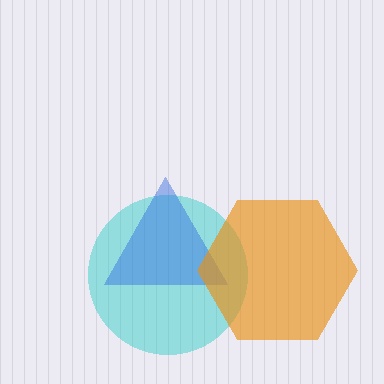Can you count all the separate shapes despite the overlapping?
Yes, there are 3 separate shapes.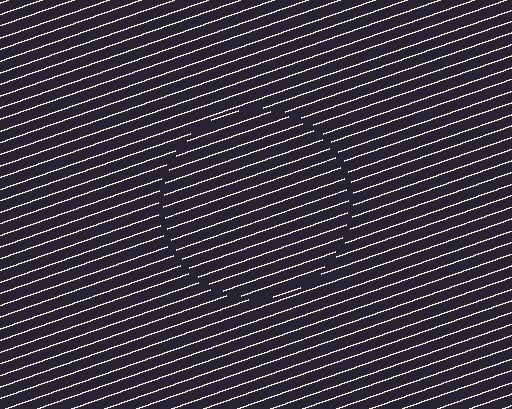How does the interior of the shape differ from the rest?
The interior of the shape contains the same grating, shifted by half a period — the contour is defined by the phase discontinuity where line-ends from the inner and outer gratings abut.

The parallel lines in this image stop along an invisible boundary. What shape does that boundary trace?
An illusory circle. The interior of the shape contains the same grating, shifted by half a period — the contour is defined by the phase discontinuity where line-ends from the inner and outer gratings abut.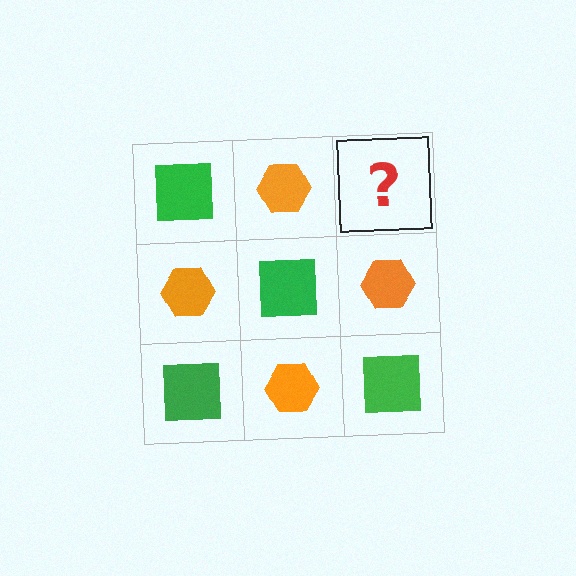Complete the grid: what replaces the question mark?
The question mark should be replaced with a green square.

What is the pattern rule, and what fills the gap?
The rule is that it alternates green square and orange hexagon in a checkerboard pattern. The gap should be filled with a green square.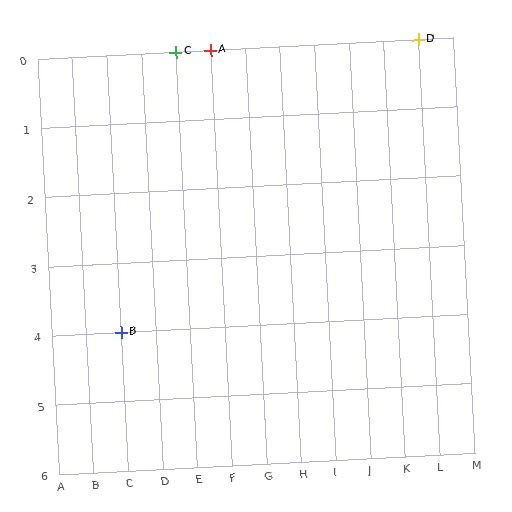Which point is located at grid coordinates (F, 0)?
Point A is at (F, 0).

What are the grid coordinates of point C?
Point C is at grid coordinates (E, 0).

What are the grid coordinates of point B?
Point B is at grid coordinates (C, 4).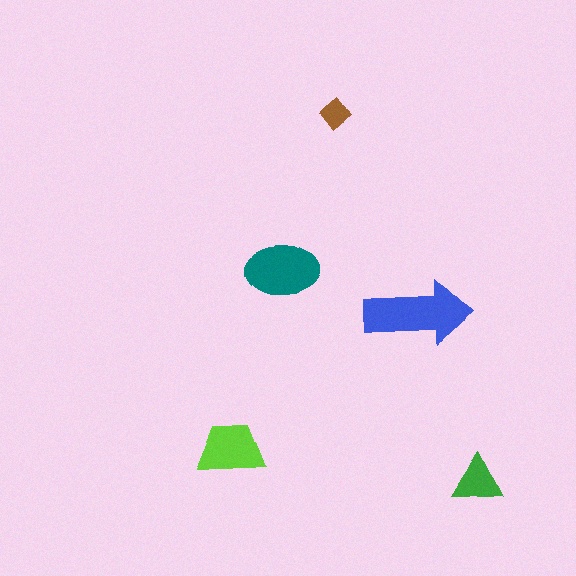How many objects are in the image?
There are 5 objects in the image.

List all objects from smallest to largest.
The brown diamond, the green triangle, the lime trapezoid, the teal ellipse, the blue arrow.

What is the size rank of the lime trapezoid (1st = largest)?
3rd.